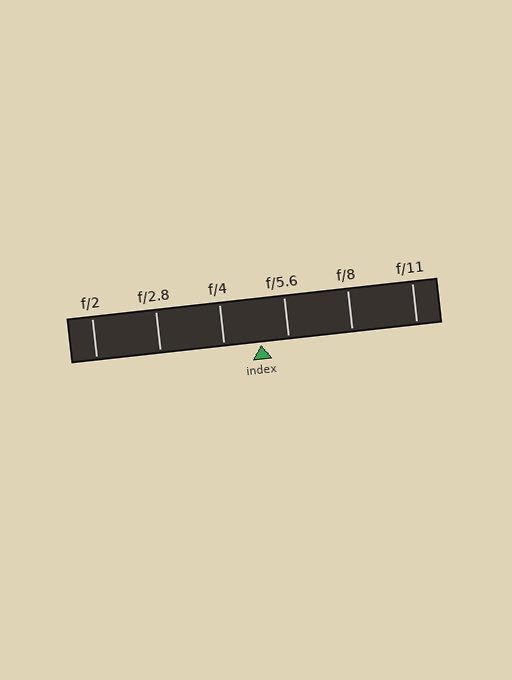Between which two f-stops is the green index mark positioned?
The index mark is between f/4 and f/5.6.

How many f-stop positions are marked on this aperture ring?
There are 6 f-stop positions marked.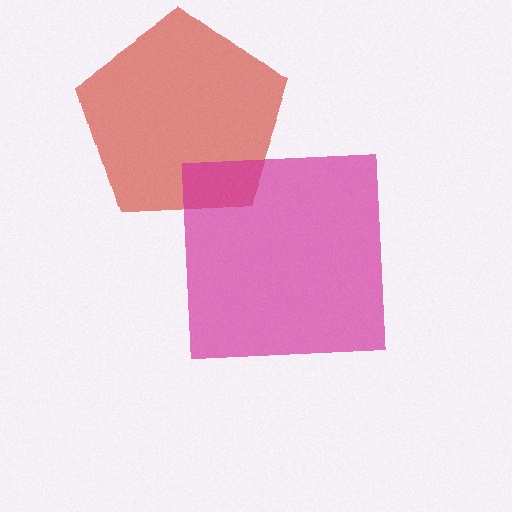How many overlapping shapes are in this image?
There are 2 overlapping shapes in the image.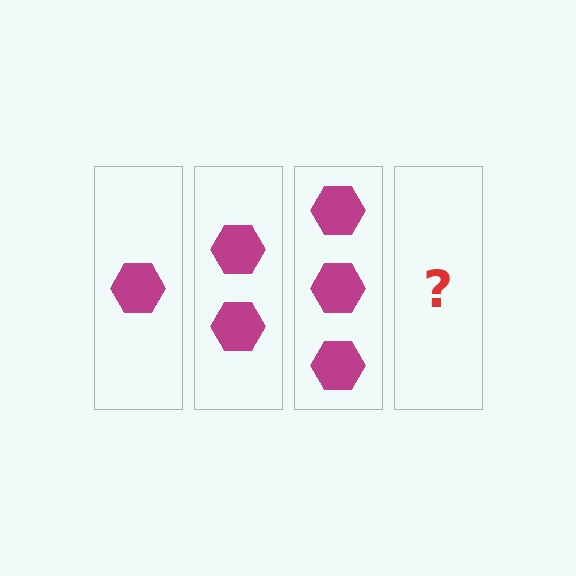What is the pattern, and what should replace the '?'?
The pattern is that each step adds one more hexagon. The '?' should be 4 hexagons.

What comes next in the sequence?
The next element should be 4 hexagons.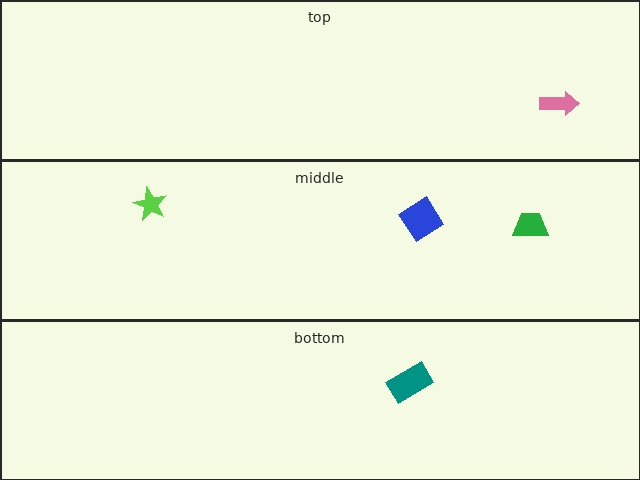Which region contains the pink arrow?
The top region.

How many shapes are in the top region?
1.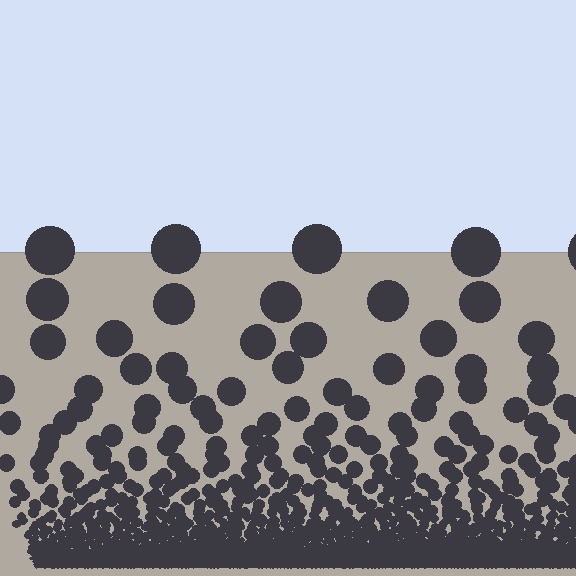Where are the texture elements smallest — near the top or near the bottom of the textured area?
Near the bottom.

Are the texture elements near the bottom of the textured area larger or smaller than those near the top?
Smaller. The gradient is inverted — elements near the bottom are smaller and denser.